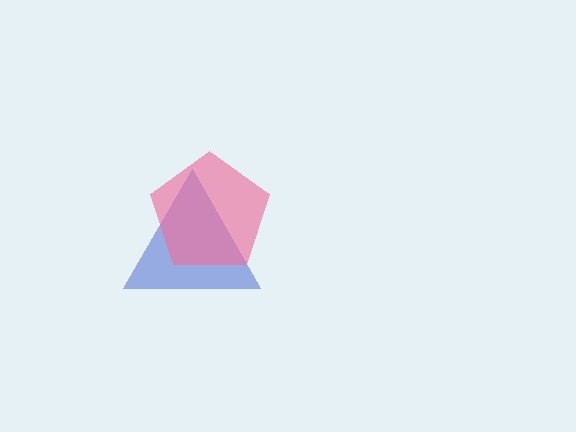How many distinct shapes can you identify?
There are 2 distinct shapes: a blue triangle, a pink pentagon.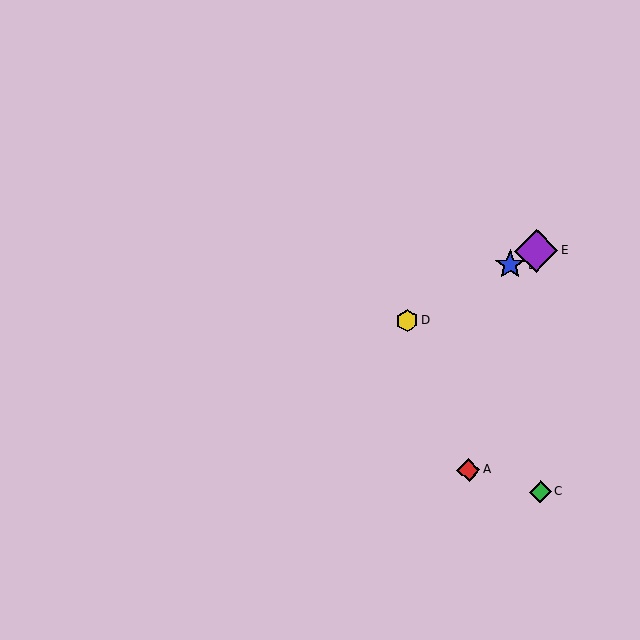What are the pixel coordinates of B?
Object B is at (510, 265).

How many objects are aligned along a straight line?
3 objects (B, D, E) are aligned along a straight line.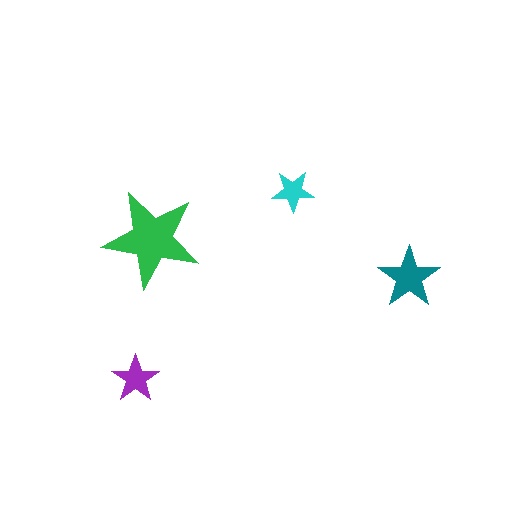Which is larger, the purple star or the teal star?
The teal one.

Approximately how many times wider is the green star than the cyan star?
About 2.5 times wider.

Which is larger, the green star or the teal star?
The green one.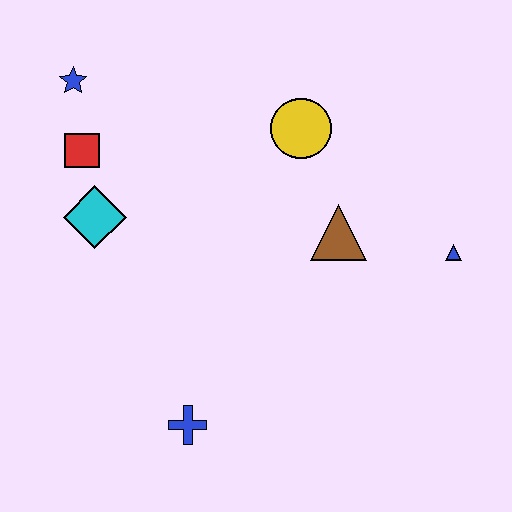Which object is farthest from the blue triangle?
The blue star is farthest from the blue triangle.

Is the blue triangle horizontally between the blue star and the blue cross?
No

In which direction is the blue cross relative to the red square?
The blue cross is below the red square.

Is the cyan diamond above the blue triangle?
Yes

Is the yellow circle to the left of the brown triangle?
Yes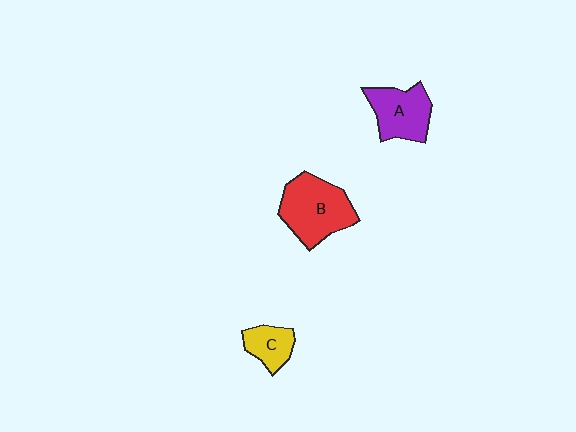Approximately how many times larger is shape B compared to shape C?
Approximately 2.2 times.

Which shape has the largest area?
Shape B (red).